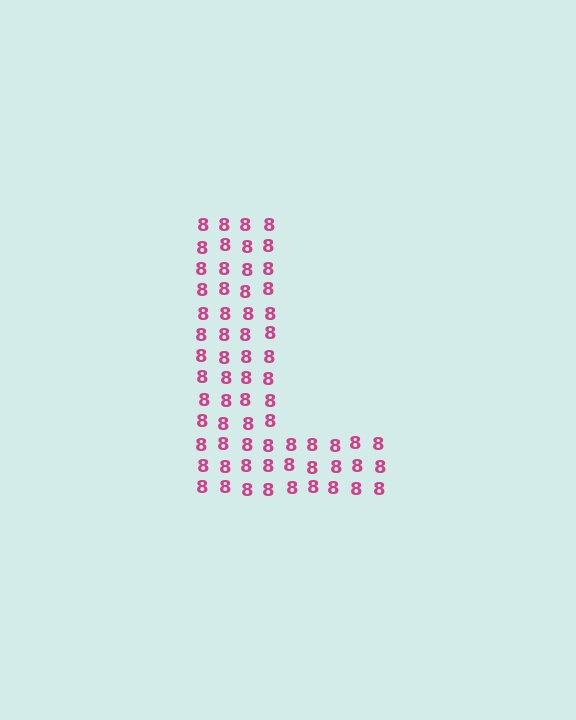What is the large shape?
The large shape is the letter L.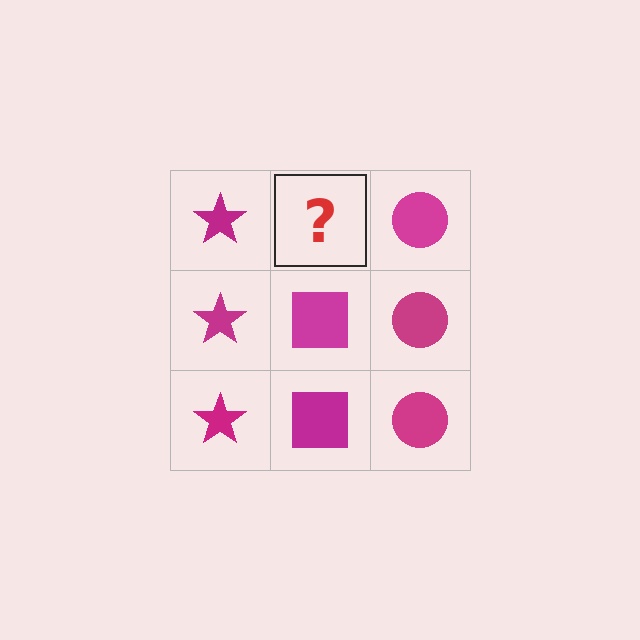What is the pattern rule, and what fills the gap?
The rule is that each column has a consistent shape. The gap should be filled with a magenta square.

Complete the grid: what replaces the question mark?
The question mark should be replaced with a magenta square.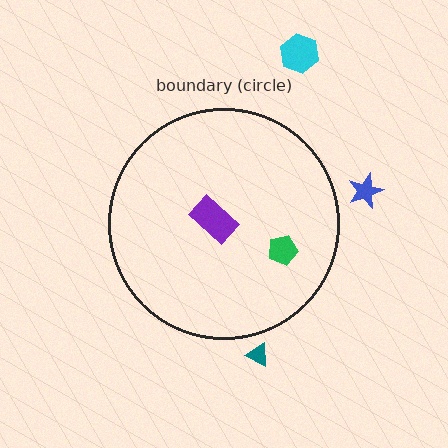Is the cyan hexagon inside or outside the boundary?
Outside.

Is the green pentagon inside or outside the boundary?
Inside.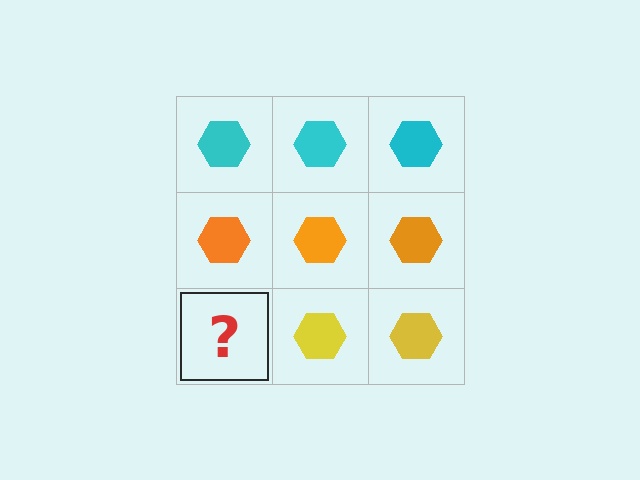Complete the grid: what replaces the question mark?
The question mark should be replaced with a yellow hexagon.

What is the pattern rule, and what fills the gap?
The rule is that each row has a consistent color. The gap should be filled with a yellow hexagon.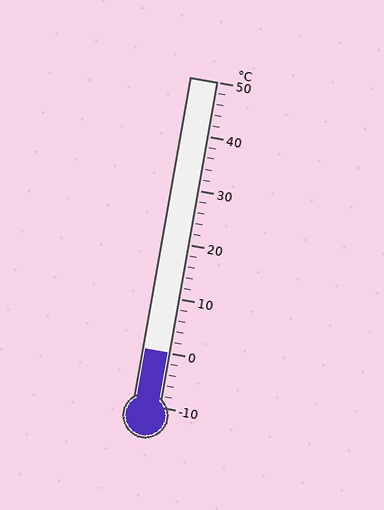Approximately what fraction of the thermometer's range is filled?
The thermometer is filled to approximately 15% of its range.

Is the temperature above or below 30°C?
The temperature is below 30°C.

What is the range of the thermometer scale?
The thermometer scale ranges from -10°C to 50°C.